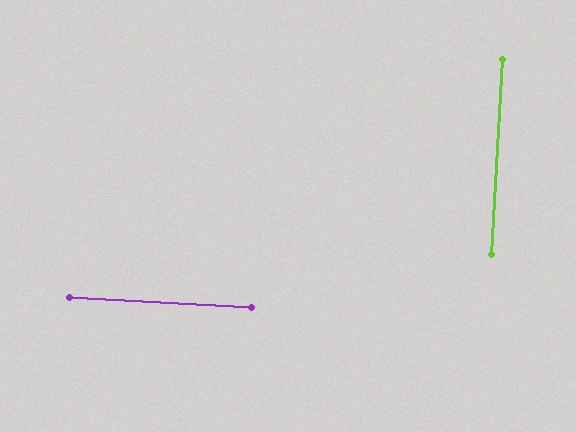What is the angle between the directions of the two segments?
Approximately 90 degrees.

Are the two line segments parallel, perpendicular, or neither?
Perpendicular — they meet at approximately 90°.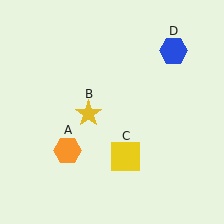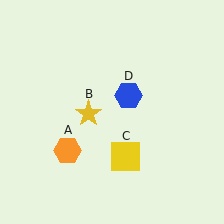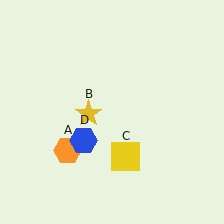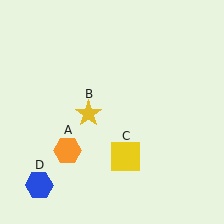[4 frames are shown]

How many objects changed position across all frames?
1 object changed position: blue hexagon (object D).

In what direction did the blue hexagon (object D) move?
The blue hexagon (object D) moved down and to the left.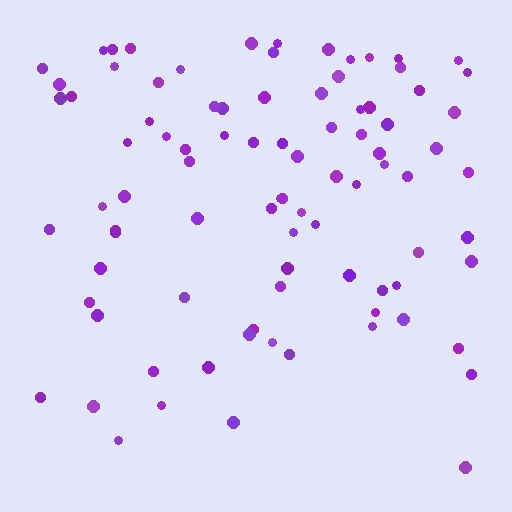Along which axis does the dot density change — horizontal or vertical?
Vertical.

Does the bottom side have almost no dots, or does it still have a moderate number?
Still a moderate number, just noticeably fewer than the top.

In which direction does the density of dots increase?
From bottom to top, with the top side densest.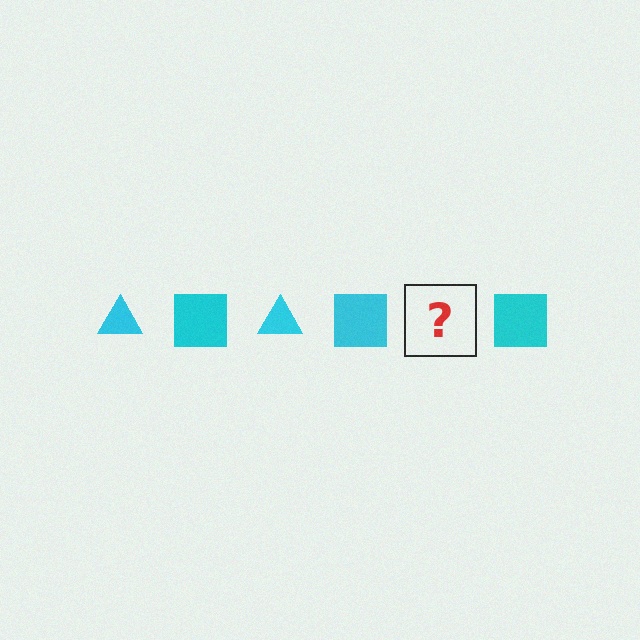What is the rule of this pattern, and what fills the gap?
The rule is that the pattern cycles through triangle, square shapes in cyan. The gap should be filled with a cyan triangle.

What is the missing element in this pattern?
The missing element is a cyan triangle.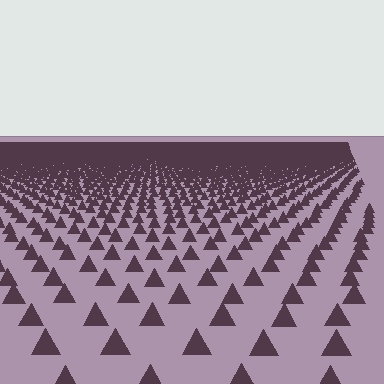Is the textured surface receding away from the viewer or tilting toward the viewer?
The surface is receding away from the viewer. Texture elements get smaller and denser toward the top.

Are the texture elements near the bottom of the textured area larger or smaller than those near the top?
Larger. Near the bottom, elements are closer to the viewer and appear at a bigger on-screen size.